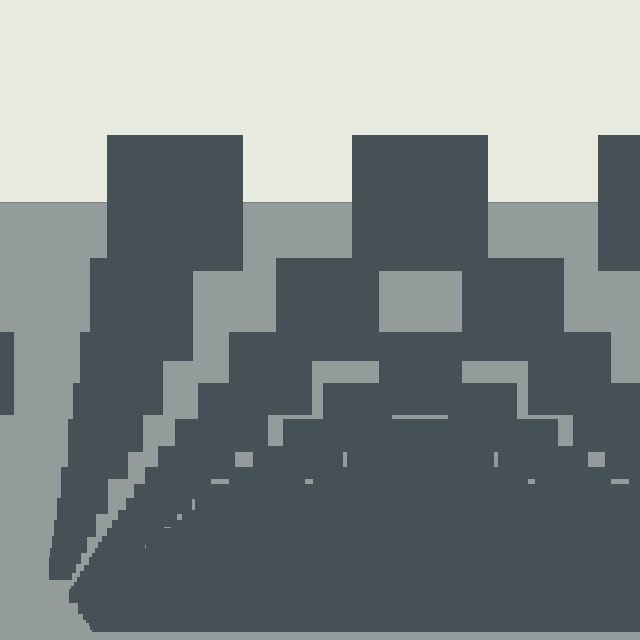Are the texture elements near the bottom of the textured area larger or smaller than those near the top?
Smaller. The gradient is inverted — elements near the bottom are smaller and denser.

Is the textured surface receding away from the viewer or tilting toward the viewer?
The surface appears to tilt toward the viewer. Texture elements get larger and sparser toward the top.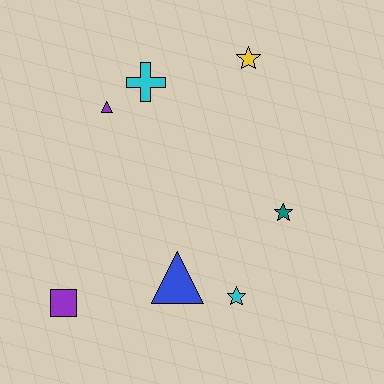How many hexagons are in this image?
There are no hexagons.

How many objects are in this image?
There are 7 objects.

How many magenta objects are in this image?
There are no magenta objects.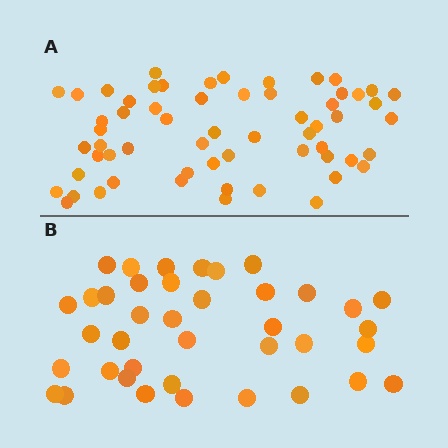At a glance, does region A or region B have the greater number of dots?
Region A (the top region) has more dots.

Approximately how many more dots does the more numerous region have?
Region A has approximately 20 more dots than region B.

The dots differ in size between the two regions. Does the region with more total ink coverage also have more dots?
No. Region B has more total ink coverage because its dots are larger, but region A actually contains more individual dots. Total area can be misleading — the number of items is what matters here.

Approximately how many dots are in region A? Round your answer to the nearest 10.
About 60 dots.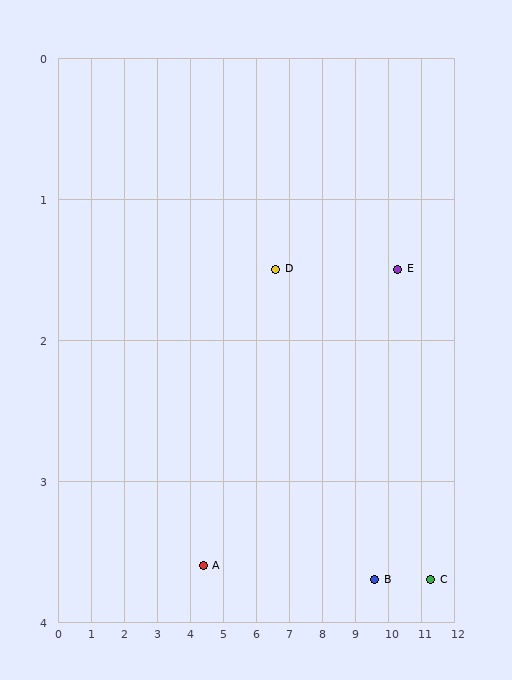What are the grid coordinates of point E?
Point E is at approximately (10.3, 1.5).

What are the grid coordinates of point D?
Point D is at approximately (6.6, 1.5).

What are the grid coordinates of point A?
Point A is at approximately (4.4, 3.6).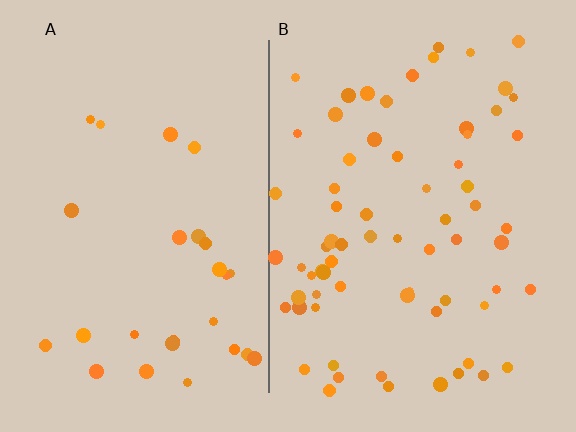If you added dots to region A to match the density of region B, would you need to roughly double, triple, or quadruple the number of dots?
Approximately triple.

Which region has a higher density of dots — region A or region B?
B (the right).